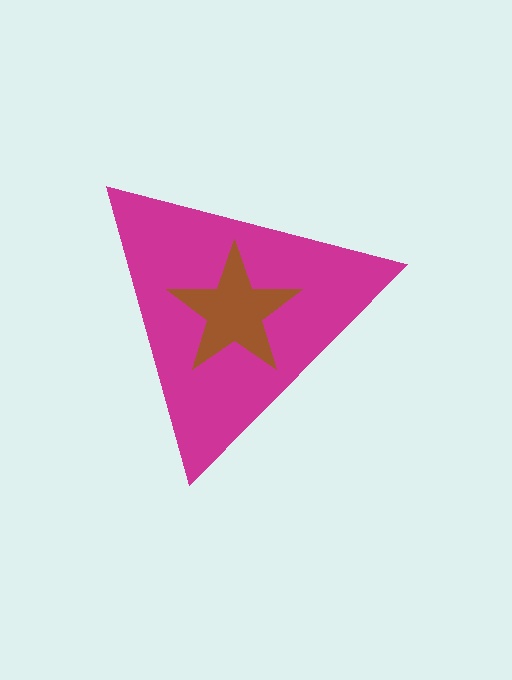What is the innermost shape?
The brown star.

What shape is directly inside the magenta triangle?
The brown star.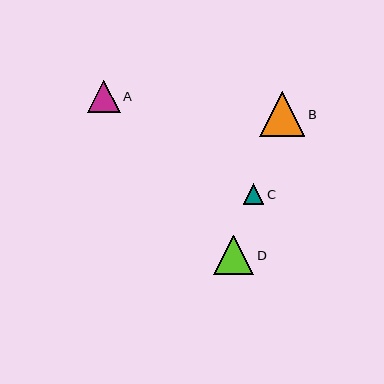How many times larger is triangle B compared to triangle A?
Triangle B is approximately 1.4 times the size of triangle A.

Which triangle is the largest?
Triangle B is the largest with a size of approximately 45 pixels.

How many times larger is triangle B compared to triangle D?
Triangle B is approximately 1.1 times the size of triangle D.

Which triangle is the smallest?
Triangle C is the smallest with a size of approximately 21 pixels.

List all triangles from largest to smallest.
From largest to smallest: B, D, A, C.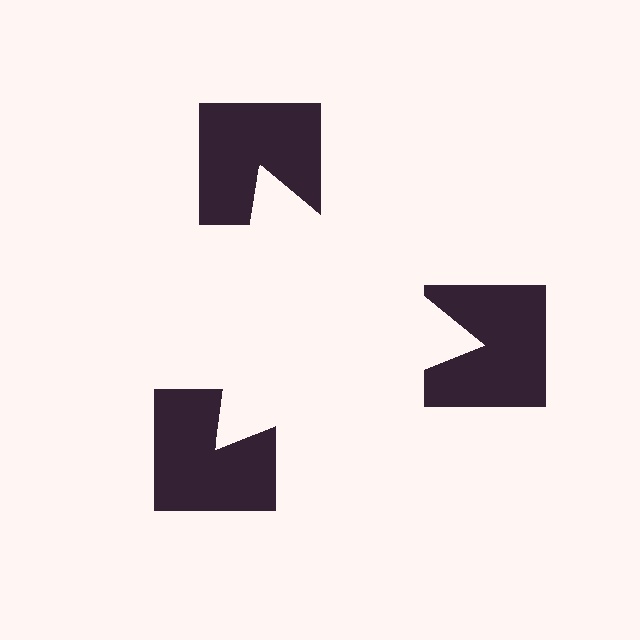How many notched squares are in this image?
There are 3 — one at each vertex of the illusory triangle.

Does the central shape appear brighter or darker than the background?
It typically appears slightly brighter than the background, even though no actual brightness change is drawn.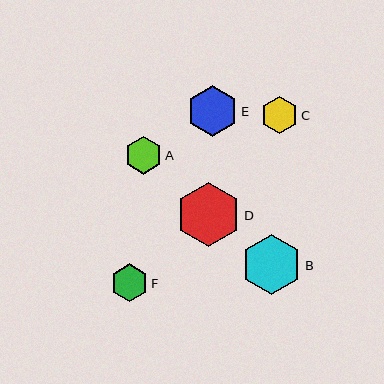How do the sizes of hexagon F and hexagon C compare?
Hexagon F and hexagon C are approximately the same size.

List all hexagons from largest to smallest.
From largest to smallest: D, B, E, A, F, C.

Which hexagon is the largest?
Hexagon D is the largest with a size of approximately 64 pixels.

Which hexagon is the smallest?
Hexagon C is the smallest with a size of approximately 37 pixels.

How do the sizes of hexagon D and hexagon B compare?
Hexagon D and hexagon B are approximately the same size.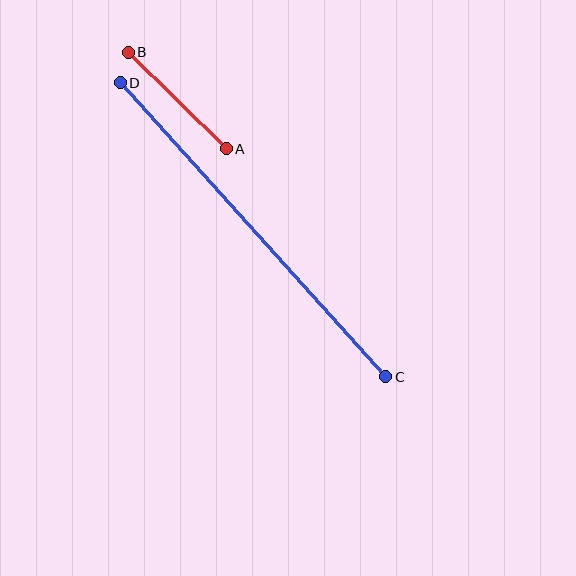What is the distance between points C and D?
The distance is approximately 396 pixels.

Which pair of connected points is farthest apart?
Points C and D are farthest apart.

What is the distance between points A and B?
The distance is approximately 138 pixels.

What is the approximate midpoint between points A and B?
The midpoint is at approximately (177, 101) pixels.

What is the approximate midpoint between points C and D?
The midpoint is at approximately (253, 230) pixels.